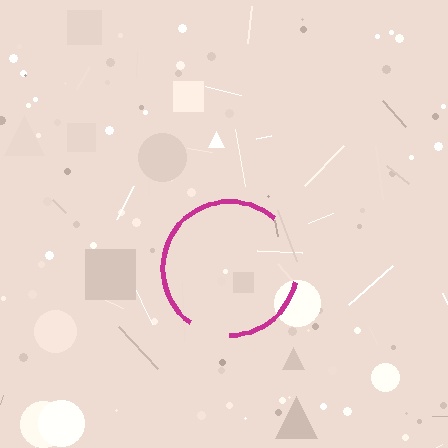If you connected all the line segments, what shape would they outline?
They would outline a circle.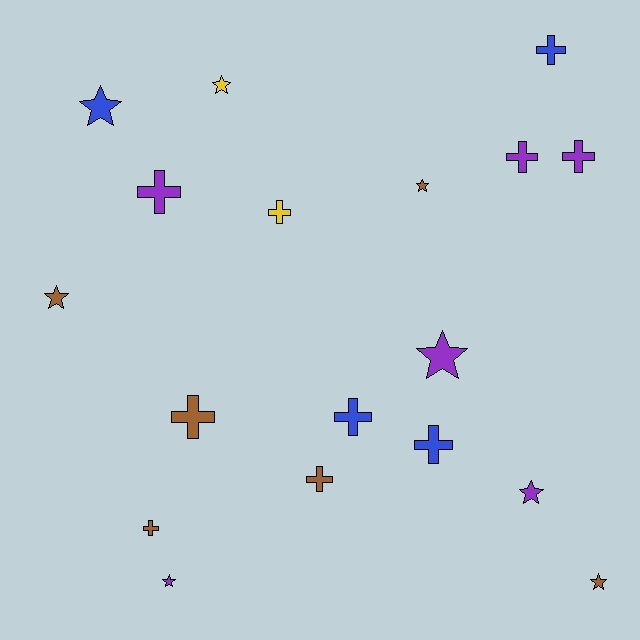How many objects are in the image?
There are 18 objects.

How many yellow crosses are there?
There is 1 yellow cross.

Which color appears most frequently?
Purple, with 6 objects.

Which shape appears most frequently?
Cross, with 10 objects.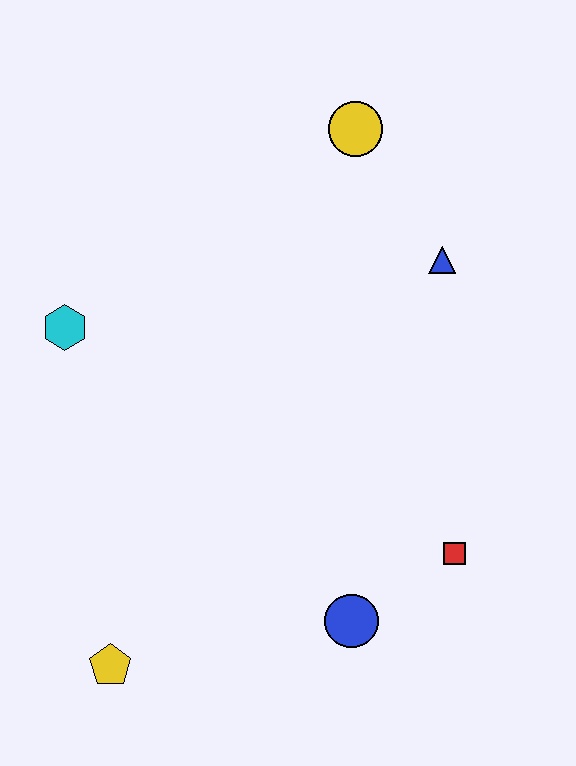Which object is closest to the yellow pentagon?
The blue circle is closest to the yellow pentagon.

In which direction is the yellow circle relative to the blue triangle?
The yellow circle is above the blue triangle.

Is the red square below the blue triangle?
Yes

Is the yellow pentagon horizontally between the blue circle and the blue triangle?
No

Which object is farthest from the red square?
The cyan hexagon is farthest from the red square.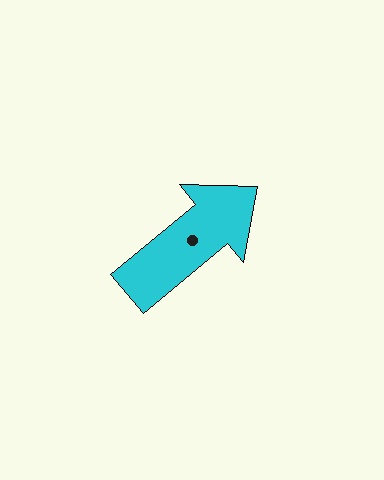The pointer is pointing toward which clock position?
Roughly 2 o'clock.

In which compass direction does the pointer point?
Northeast.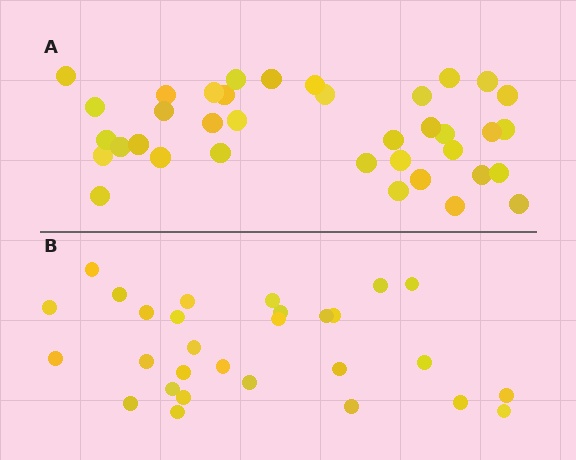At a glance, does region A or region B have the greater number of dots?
Region A (the top region) has more dots.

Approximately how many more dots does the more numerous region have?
Region A has roughly 8 or so more dots than region B.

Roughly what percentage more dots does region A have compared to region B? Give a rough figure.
About 30% more.